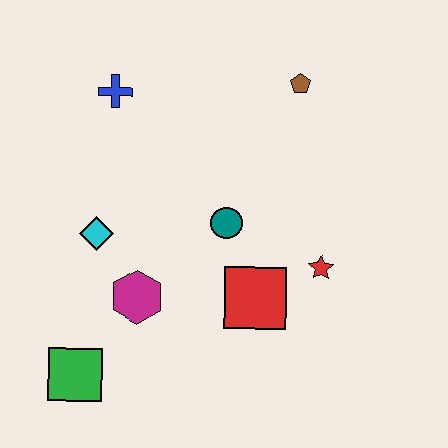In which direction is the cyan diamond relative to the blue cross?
The cyan diamond is below the blue cross.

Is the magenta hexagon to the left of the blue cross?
No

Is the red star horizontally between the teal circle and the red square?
No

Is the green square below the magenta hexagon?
Yes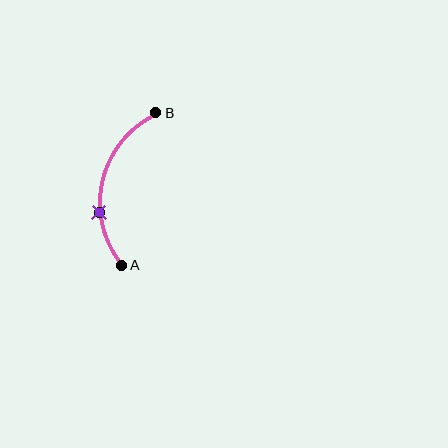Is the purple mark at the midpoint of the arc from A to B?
No. The purple mark lies on the arc but is closer to endpoint A. The arc midpoint would be at the point on the curve equidistant along the arc from both A and B.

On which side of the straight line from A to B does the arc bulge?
The arc bulges to the left of the straight line connecting A and B.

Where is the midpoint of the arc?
The arc midpoint is the point on the curve farthest from the straight line joining A and B. It sits to the left of that line.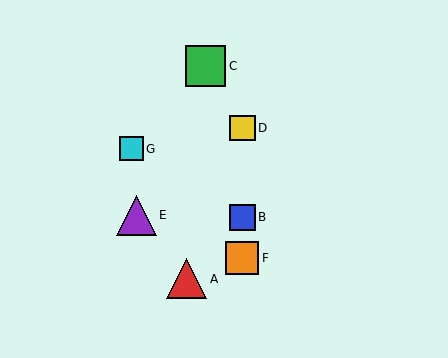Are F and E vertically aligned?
No, F is at x≈242 and E is at x≈136.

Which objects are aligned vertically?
Objects B, D, F are aligned vertically.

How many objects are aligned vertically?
3 objects (B, D, F) are aligned vertically.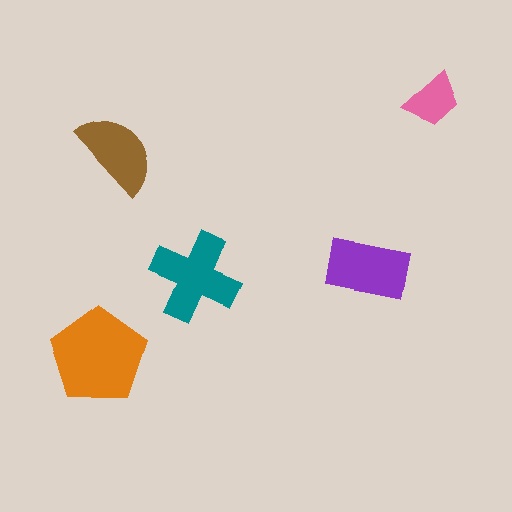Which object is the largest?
The orange pentagon.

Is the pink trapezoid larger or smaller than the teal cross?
Smaller.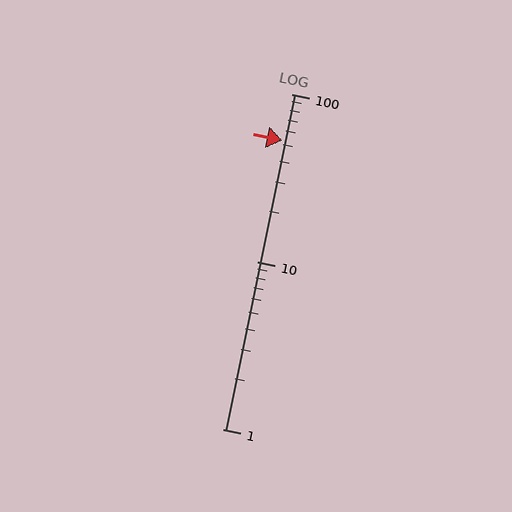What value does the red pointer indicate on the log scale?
The pointer indicates approximately 53.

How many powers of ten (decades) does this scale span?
The scale spans 2 decades, from 1 to 100.